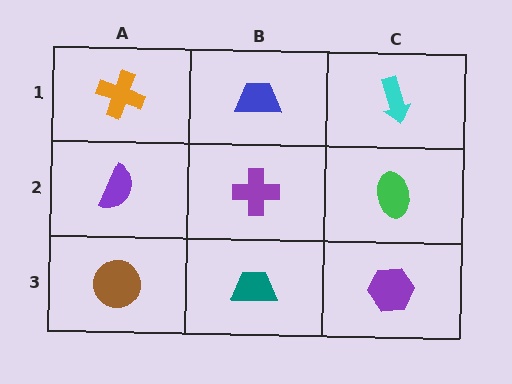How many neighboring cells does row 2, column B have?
4.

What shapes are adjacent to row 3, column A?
A purple semicircle (row 2, column A), a teal trapezoid (row 3, column B).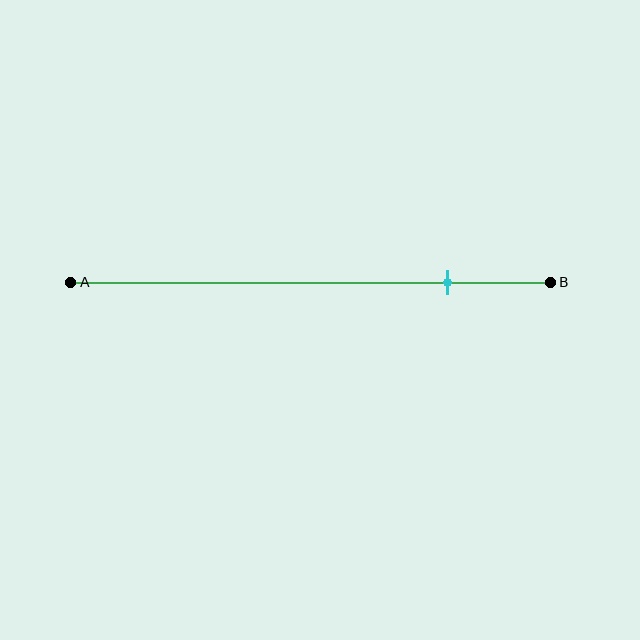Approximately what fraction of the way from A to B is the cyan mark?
The cyan mark is approximately 80% of the way from A to B.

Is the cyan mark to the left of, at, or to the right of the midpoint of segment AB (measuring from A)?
The cyan mark is to the right of the midpoint of segment AB.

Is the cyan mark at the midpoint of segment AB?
No, the mark is at about 80% from A, not at the 50% midpoint.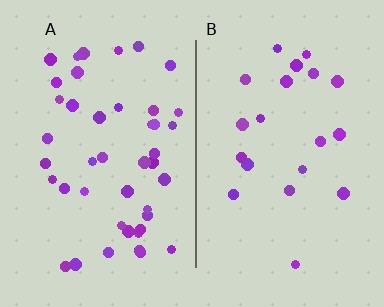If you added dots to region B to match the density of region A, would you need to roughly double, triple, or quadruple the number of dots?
Approximately double.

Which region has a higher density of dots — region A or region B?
A (the left).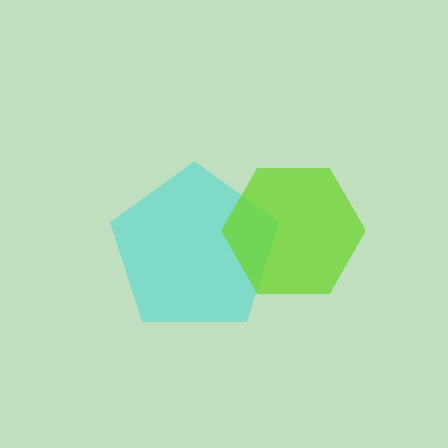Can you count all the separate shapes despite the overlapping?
Yes, there are 2 separate shapes.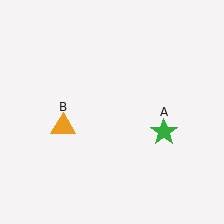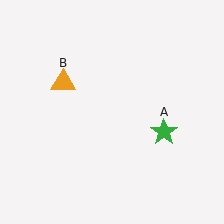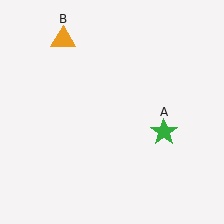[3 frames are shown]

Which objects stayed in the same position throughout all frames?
Green star (object A) remained stationary.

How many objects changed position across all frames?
1 object changed position: orange triangle (object B).